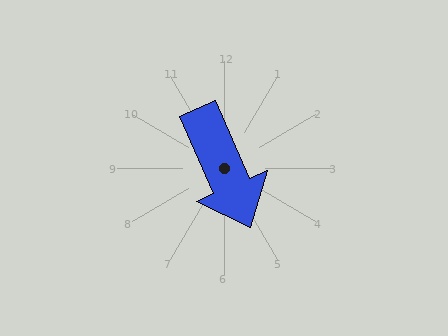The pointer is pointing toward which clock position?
Roughly 5 o'clock.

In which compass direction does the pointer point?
Southeast.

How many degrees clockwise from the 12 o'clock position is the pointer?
Approximately 156 degrees.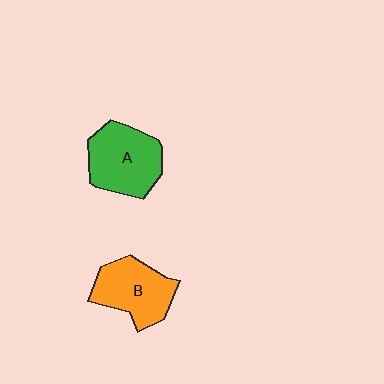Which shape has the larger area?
Shape A (green).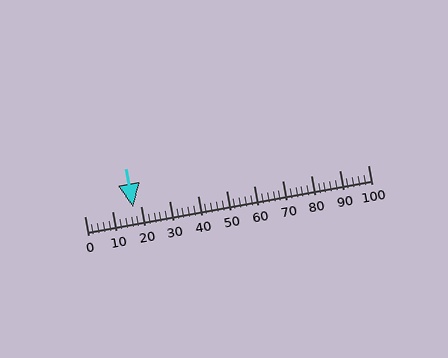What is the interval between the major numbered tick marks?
The major tick marks are spaced 10 units apart.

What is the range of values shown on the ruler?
The ruler shows values from 0 to 100.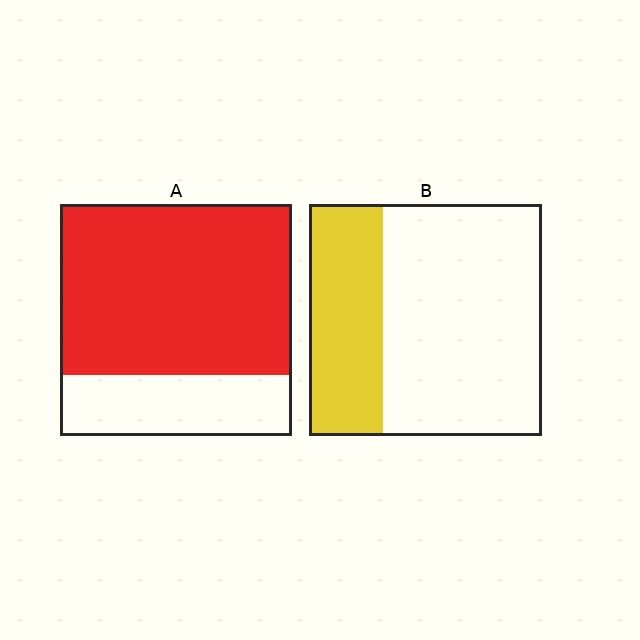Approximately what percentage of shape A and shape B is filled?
A is approximately 75% and B is approximately 30%.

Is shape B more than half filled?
No.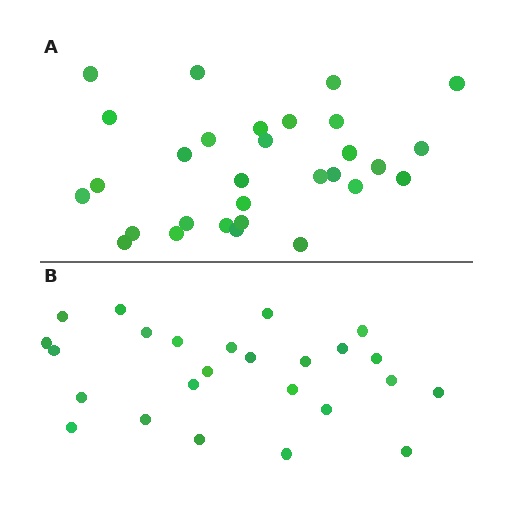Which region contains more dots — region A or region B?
Region A (the top region) has more dots.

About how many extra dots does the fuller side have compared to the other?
Region A has about 5 more dots than region B.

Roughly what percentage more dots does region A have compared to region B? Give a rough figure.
About 20% more.